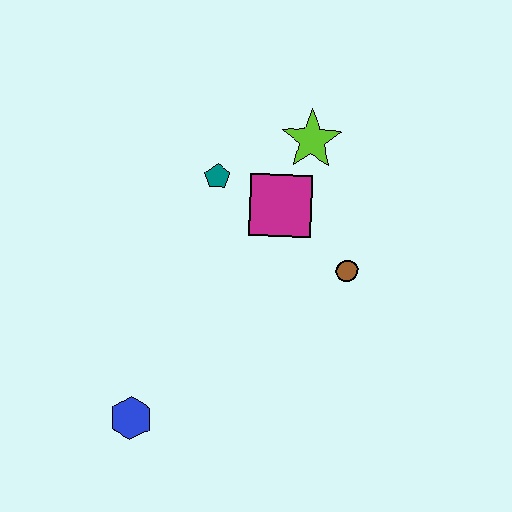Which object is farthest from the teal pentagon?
The blue hexagon is farthest from the teal pentagon.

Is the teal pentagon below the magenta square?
No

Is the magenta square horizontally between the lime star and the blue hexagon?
Yes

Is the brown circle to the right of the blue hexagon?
Yes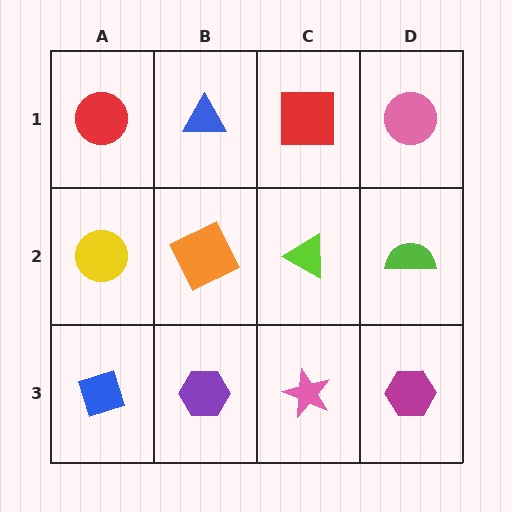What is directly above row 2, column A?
A red circle.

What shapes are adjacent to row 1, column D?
A lime semicircle (row 2, column D), a red square (row 1, column C).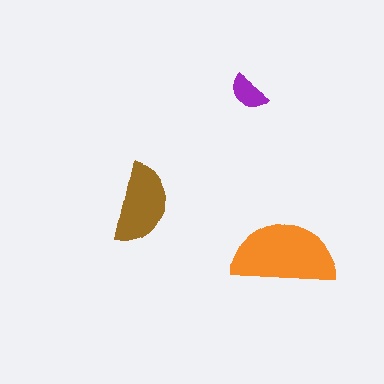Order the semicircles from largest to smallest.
the orange one, the brown one, the purple one.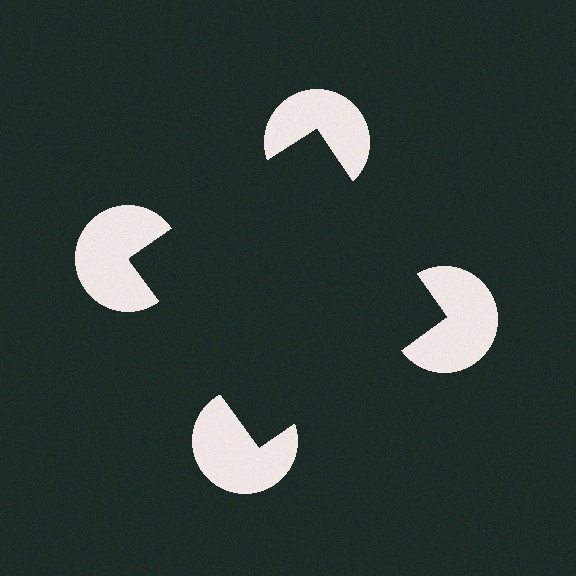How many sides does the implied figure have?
4 sides.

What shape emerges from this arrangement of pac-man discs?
An illusory square — its edges are inferred from the aligned wedge cuts in the pac-man discs, not physically drawn.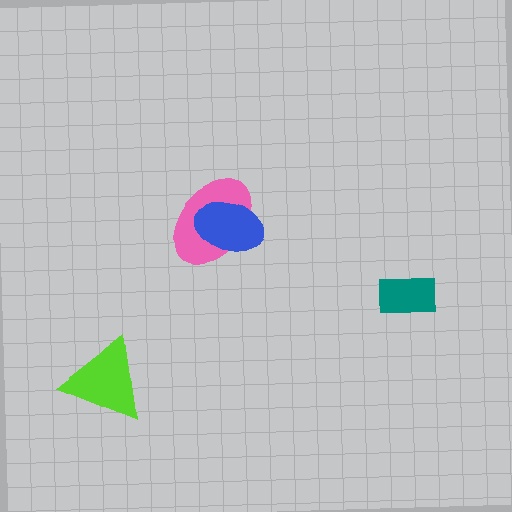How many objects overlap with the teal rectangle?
0 objects overlap with the teal rectangle.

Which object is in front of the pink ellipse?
The blue ellipse is in front of the pink ellipse.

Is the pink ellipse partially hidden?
Yes, it is partially covered by another shape.